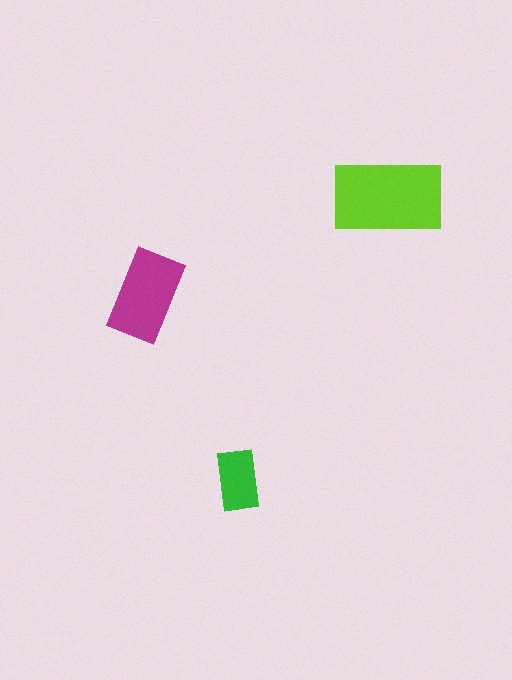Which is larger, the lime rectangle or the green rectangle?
The lime one.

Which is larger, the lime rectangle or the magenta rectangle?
The lime one.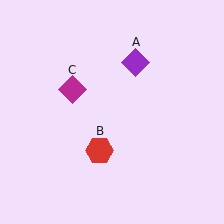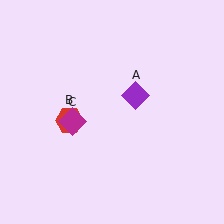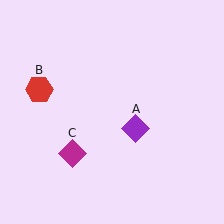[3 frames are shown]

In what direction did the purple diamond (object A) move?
The purple diamond (object A) moved down.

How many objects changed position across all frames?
3 objects changed position: purple diamond (object A), red hexagon (object B), magenta diamond (object C).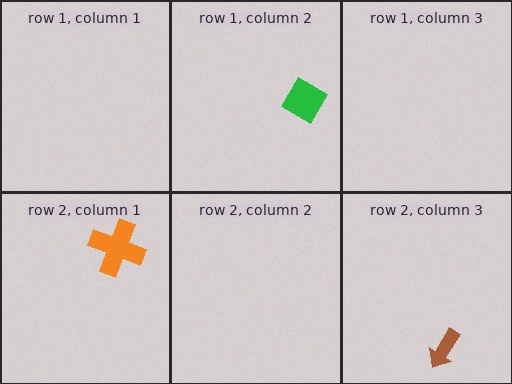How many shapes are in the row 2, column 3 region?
1.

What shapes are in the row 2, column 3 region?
The brown arrow.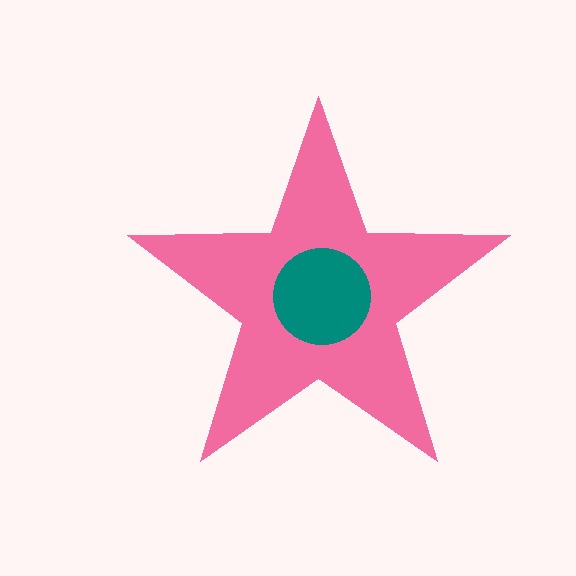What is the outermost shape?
The pink star.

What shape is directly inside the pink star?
The teal circle.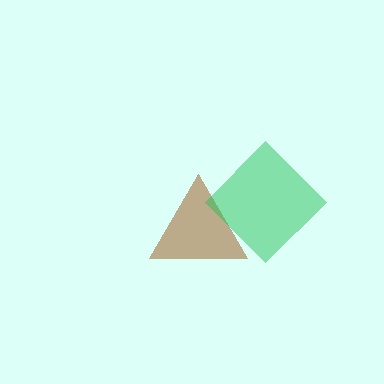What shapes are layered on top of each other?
The layered shapes are: a brown triangle, a green diamond.